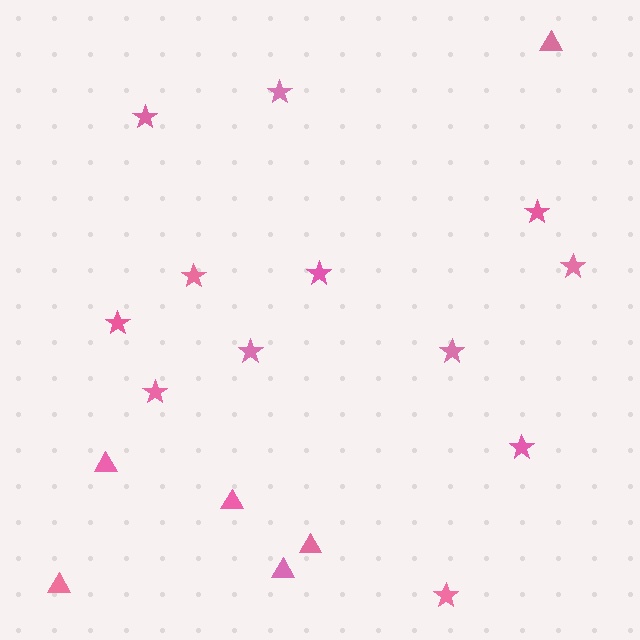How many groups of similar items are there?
There are 2 groups: one group of stars (12) and one group of triangles (6).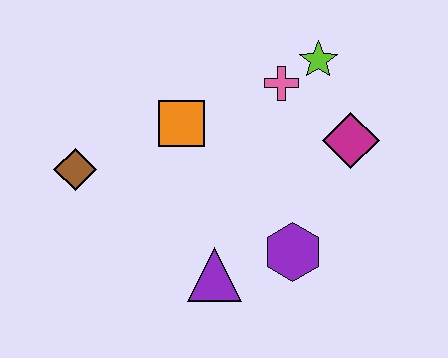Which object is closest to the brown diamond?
The orange square is closest to the brown diamond.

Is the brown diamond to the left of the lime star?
Yes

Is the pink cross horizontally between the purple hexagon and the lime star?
No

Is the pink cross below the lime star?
Yes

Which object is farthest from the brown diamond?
The magenta diamond is farthest from the brown diamond.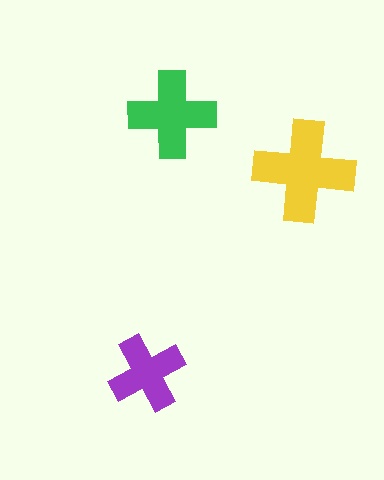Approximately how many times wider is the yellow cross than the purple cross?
About 1.5 times wider.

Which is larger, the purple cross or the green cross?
The green one.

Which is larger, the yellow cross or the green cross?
The yellow one.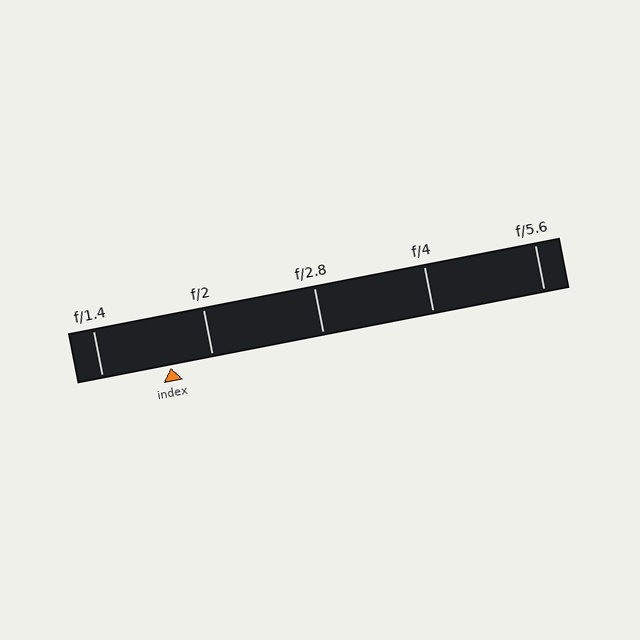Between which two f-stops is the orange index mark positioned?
The index mark is between f/1.4 and f/2.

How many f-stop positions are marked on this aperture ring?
There are 5 f-stop positions marked.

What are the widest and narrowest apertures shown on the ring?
The widest aperture shown is f/1.4 and the narrowest is f/5.6.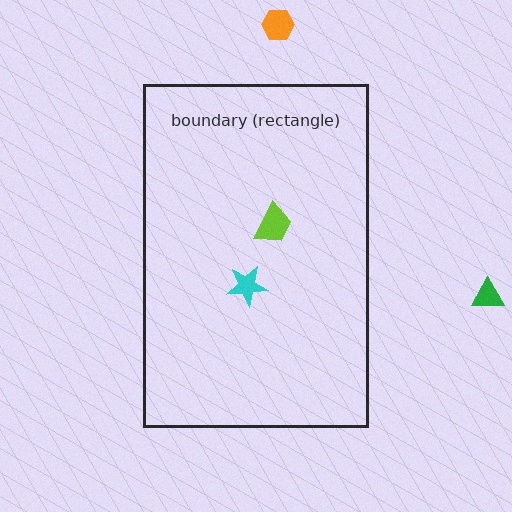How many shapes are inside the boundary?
2 inside, 2 outside.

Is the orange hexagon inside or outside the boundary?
Outside.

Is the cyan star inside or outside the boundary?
Inside.